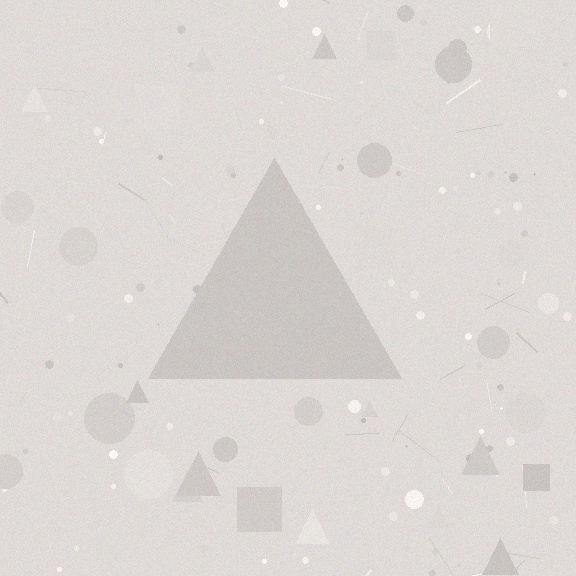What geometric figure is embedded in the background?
A triangle is embedded in the background.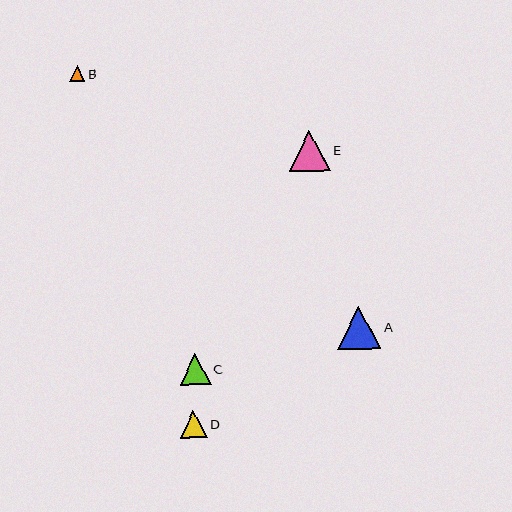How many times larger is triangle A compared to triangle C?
Triangle A is approximately 1.4 times the size of triangle C.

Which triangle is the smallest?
Triangle B is the smallest with a size of approximately 15 pixels.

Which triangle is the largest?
Triangle A is the largest with a size of approximately 43 pixels.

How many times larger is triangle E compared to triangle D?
Triangle E is approximately 1.5 times the size of triangle D.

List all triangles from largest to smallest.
From largest to smallest: A, E, C, D, B.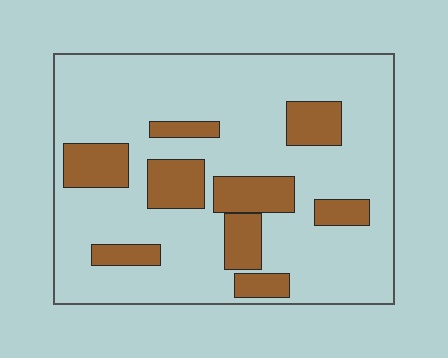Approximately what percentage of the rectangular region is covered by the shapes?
Approximately 20%.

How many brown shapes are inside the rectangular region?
9.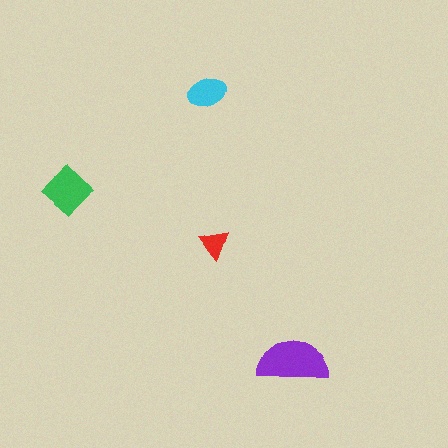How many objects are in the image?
There are 4 objects in the image.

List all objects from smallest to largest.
The red triangle, the cyan ellipse, the green diamond, the purple semicircle.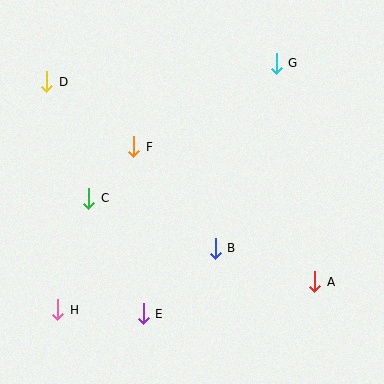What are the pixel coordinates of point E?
Point E is at (143, 314).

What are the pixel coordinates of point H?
Point H is at (58, 310).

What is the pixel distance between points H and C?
The distance between H and C is 115 pixels.